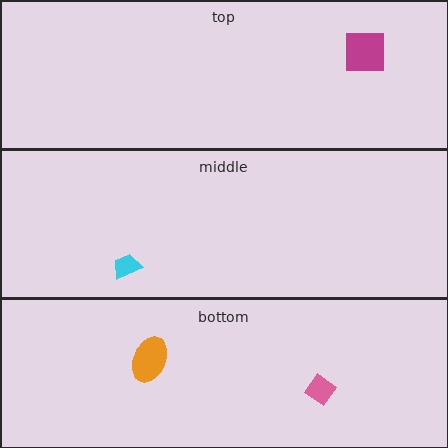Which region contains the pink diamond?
The bottom region.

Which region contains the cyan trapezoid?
The middle region.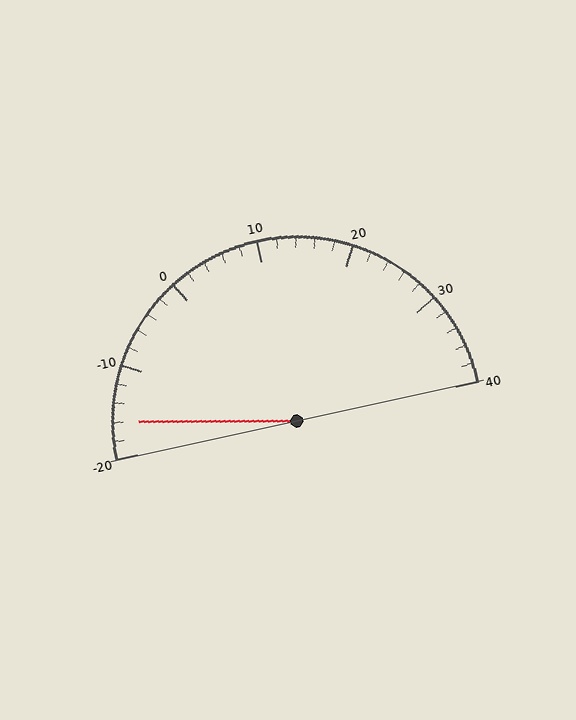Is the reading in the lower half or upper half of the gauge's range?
The reading is in the lower half of the range (-20 to 40).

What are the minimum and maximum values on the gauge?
The gauge ranges from -20 to 40.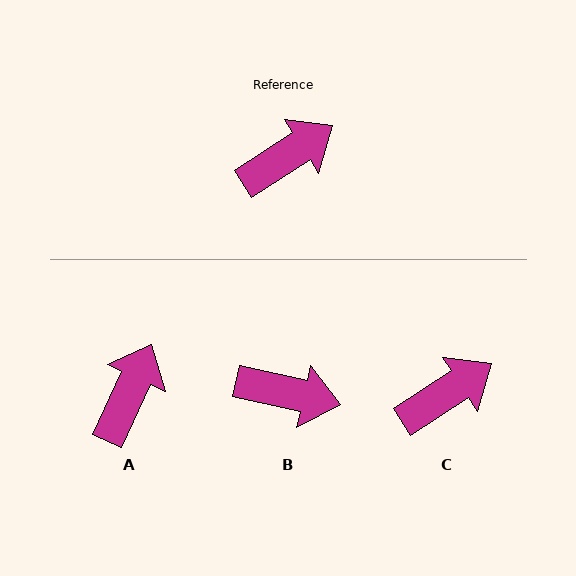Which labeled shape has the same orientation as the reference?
C.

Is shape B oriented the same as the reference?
No, it is off by about 45 degrees.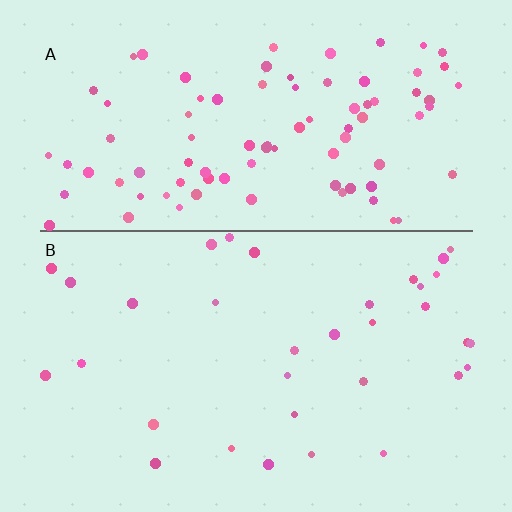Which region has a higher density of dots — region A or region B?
A (the top).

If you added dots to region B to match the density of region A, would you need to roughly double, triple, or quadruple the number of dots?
Approximately triple.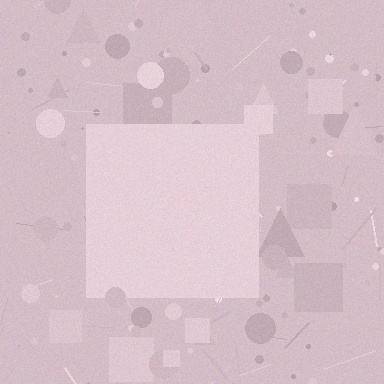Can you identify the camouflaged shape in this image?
The camouflaged shape is a square.